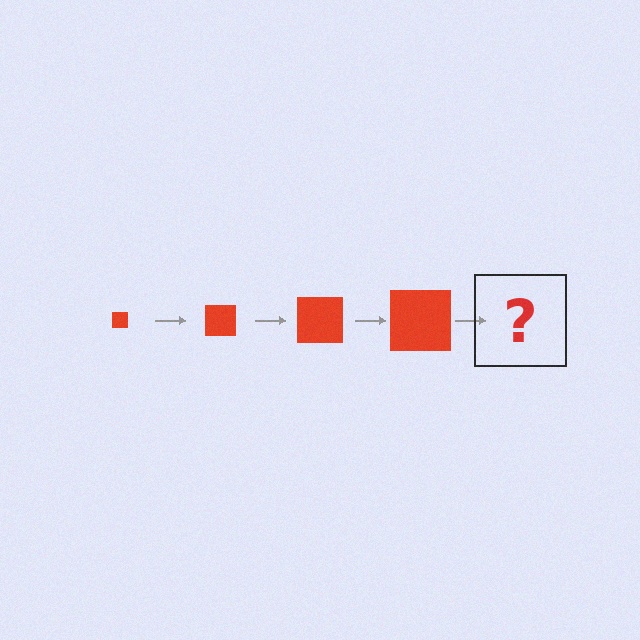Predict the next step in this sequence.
The next step is a red square, larger than the previous one.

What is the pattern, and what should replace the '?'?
The pattern is that the square gets progressively larger each step. The '?' should be a red square, larger than the previous one.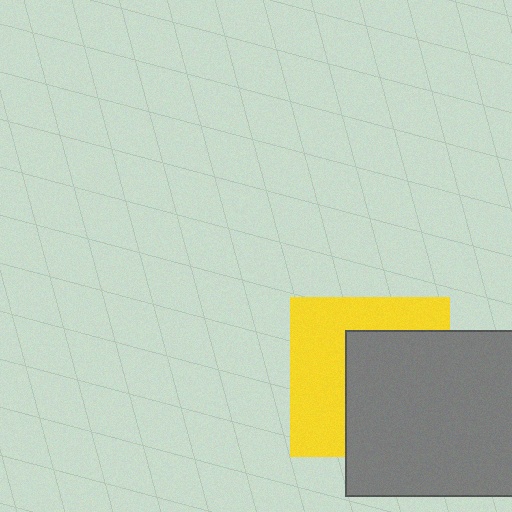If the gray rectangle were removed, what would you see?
You would see the complete yellow square.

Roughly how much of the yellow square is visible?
About half of it is visible (roughly 48%).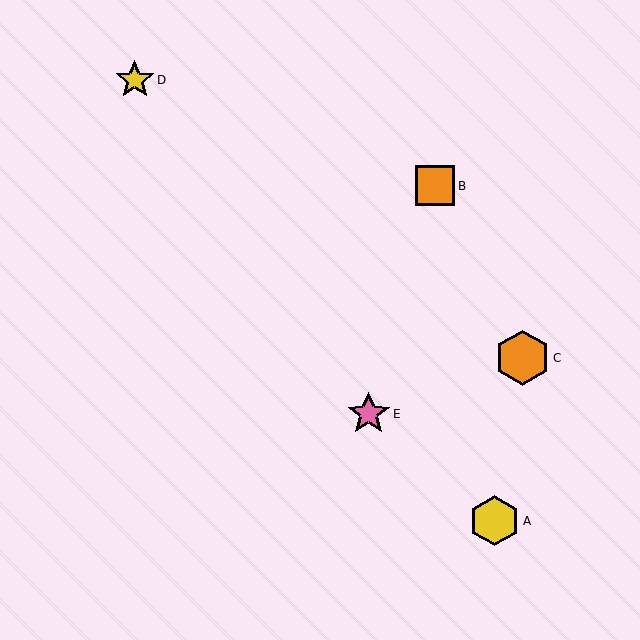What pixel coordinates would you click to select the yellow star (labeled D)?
Click at (135, 80) to select the yellow star D.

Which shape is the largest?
The orange hexagon (labeled C) is the largest.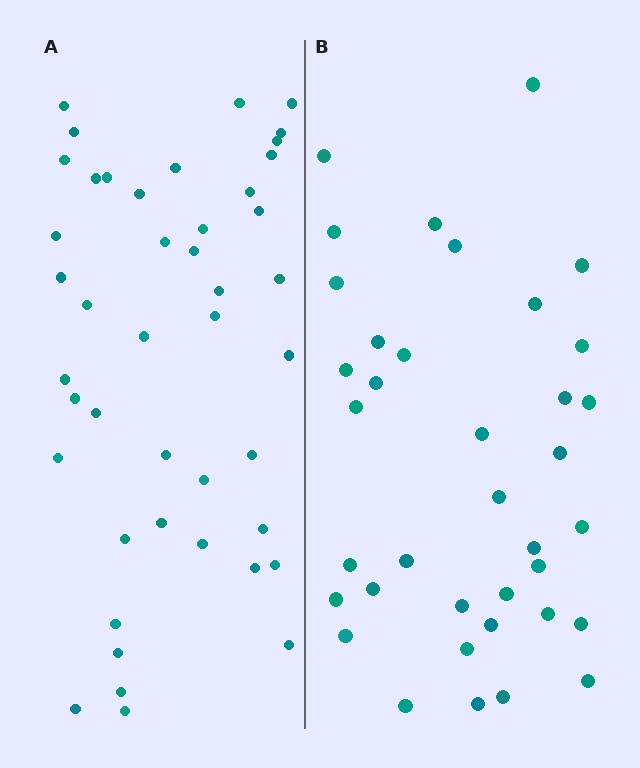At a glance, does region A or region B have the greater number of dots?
Region A (the left region) has more dots.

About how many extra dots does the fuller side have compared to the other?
Region A has roughly 8 or so more dots than region B.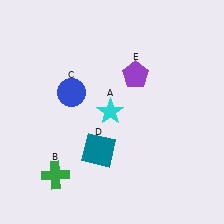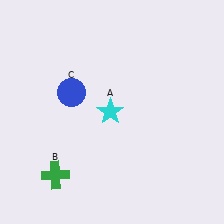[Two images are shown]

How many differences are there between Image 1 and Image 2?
There are 2 differences between the two images.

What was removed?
The teal square (D), the purple pentagon (E) were removed in Image 2.